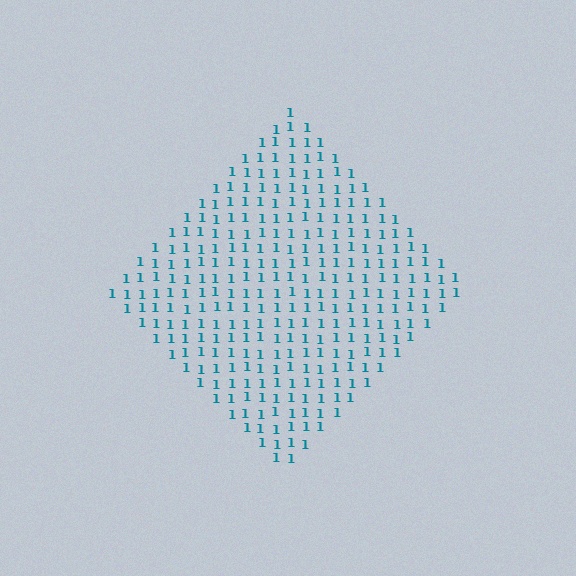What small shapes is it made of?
It is made of small digit 1's.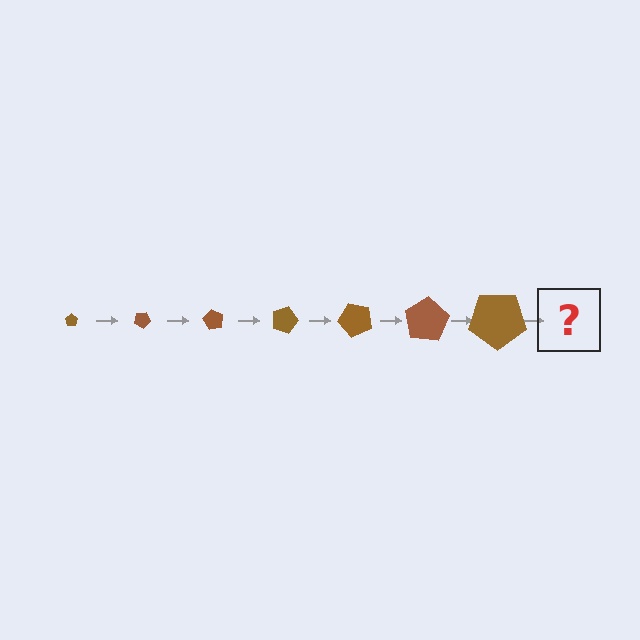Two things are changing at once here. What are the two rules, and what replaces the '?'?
The two rules are that the pentagon grows larger each step and it rotates 30 degrees each step. The '?' should be a pentagon, larger than the previous one and rotated 210 degrees from the start.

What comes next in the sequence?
The next element should be a pentagon, larger than the previous one and rotated 210 degrees from the start.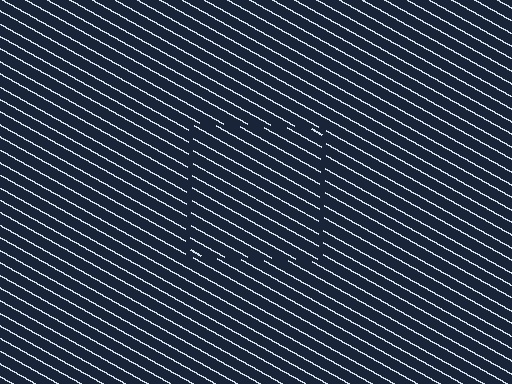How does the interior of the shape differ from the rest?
The interior of the shape contains the same grating, shifted by half a period — the contour is defined by the phase discontinuity where line-ends from the inner and outer gratings abut.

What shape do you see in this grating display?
An illusory square. The interior of the shape contains the same grating, shifted by half a period — the contour is defined by the phase discontinuity where line-ends from the inner and outer gratings abut.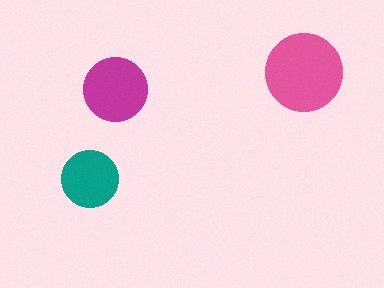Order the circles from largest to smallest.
the pink one, the magenta one, the teal one.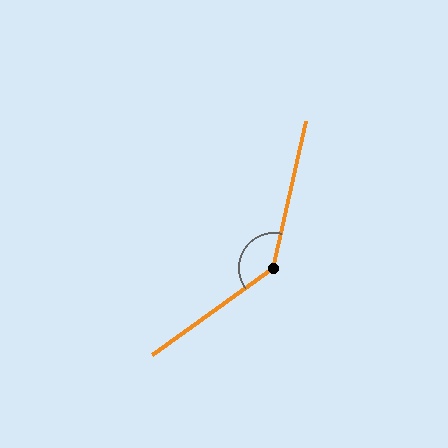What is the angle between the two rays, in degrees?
Approximately 138 degrees.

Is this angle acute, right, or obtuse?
It is obtuse.